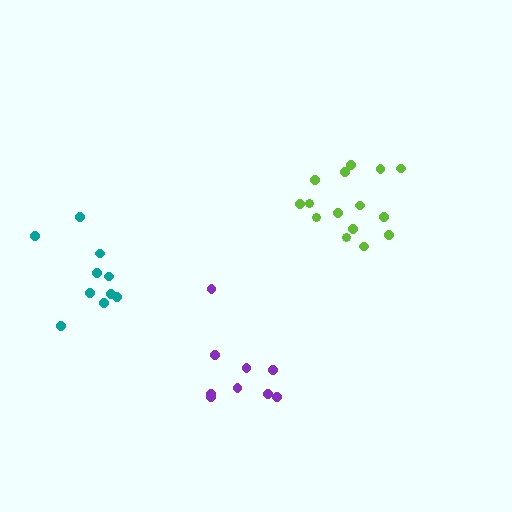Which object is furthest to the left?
The teal cluster is leftmost.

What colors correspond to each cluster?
The clusters are colored: lime, teal, purple.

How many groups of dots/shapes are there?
There are 3 groups.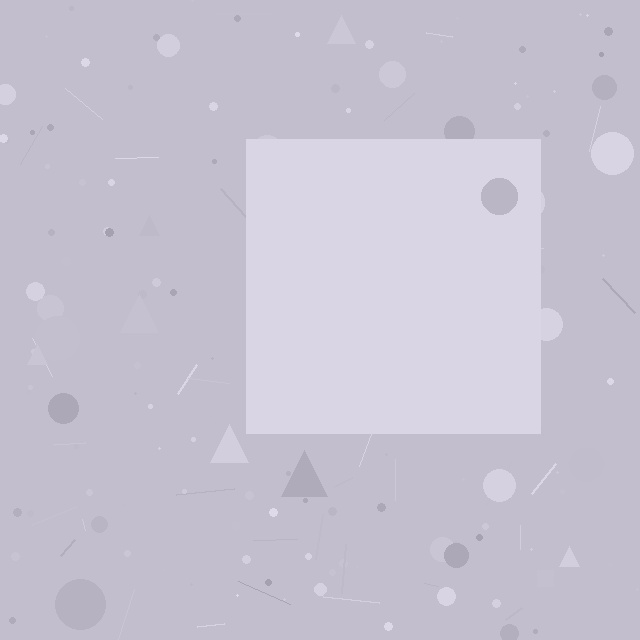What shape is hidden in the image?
A square is hidden in the image.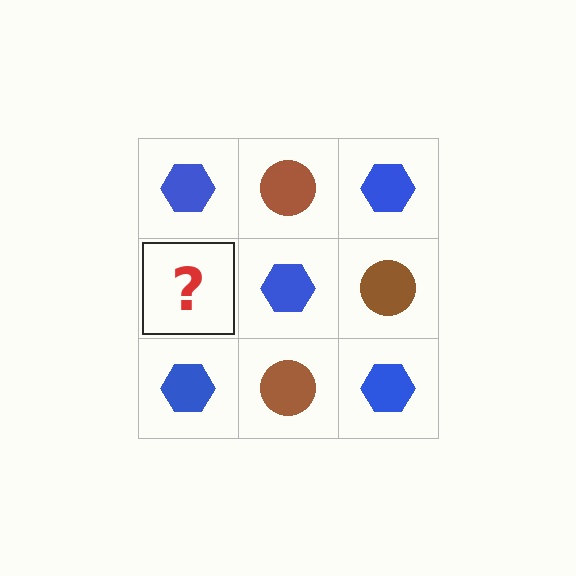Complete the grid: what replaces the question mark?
The question mark should be replaced with a brown circle.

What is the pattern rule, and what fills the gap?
The rule is that it alternates blue hexagon and brown circle in a checkerboard pattern. The gap should be filled with a brown circle.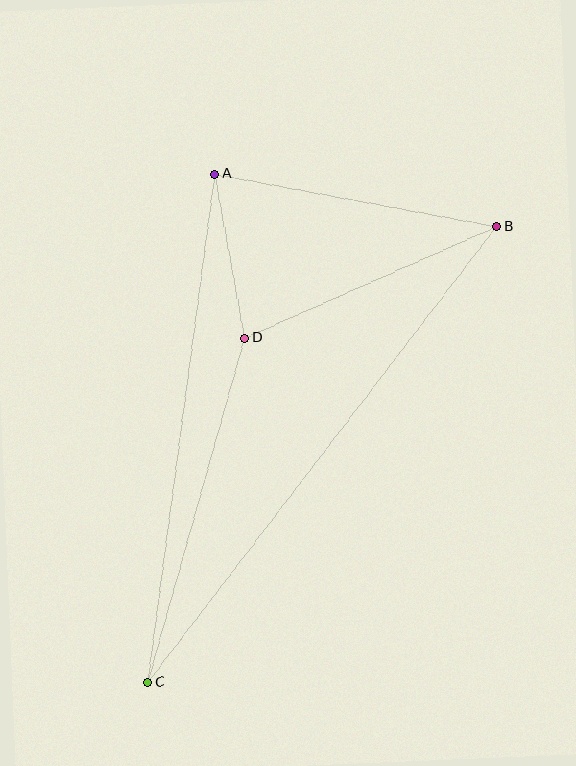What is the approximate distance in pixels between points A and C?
The distance between A and C is approximately 513 pixels.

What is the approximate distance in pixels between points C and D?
The distance between C and D is approximately 358 pixels.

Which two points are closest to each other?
Points A and D are closest to each other.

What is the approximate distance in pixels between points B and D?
The distance between B and D is approximately 275 pixels.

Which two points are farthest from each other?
Points B and C are farthest from each other.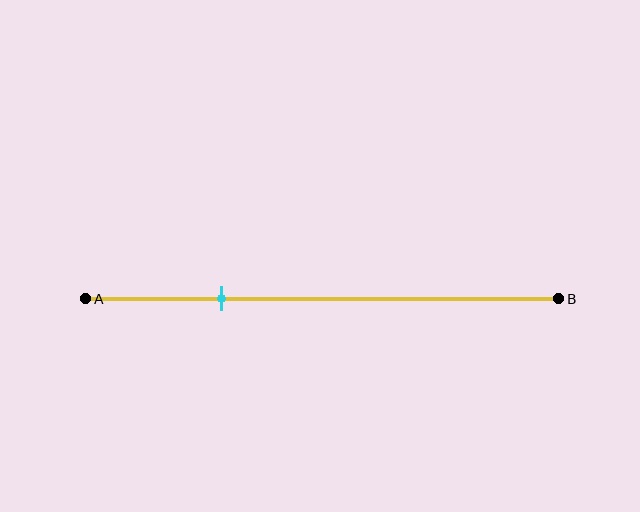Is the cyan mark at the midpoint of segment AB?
No, the mark is at about 30% from A, not at the 50% midpoint.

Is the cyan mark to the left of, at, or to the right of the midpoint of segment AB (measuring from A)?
The cyan mark is to the left of the midpoint of segment AB.